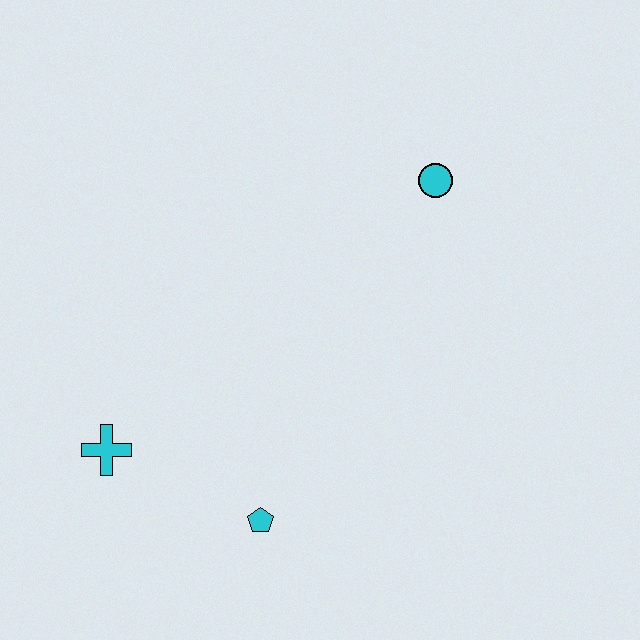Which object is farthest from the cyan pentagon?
The cyan circle is farthest from the cyan pentagon.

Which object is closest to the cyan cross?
The cyan pentagon is closest to the cyan cross.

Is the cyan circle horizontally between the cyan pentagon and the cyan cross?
No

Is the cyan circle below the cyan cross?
No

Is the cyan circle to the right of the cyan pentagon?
Yes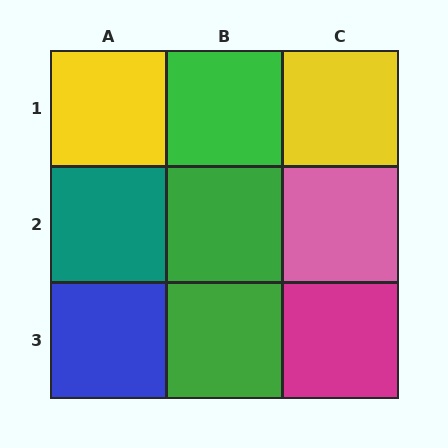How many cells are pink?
1 cell is pink.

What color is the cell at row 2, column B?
Green.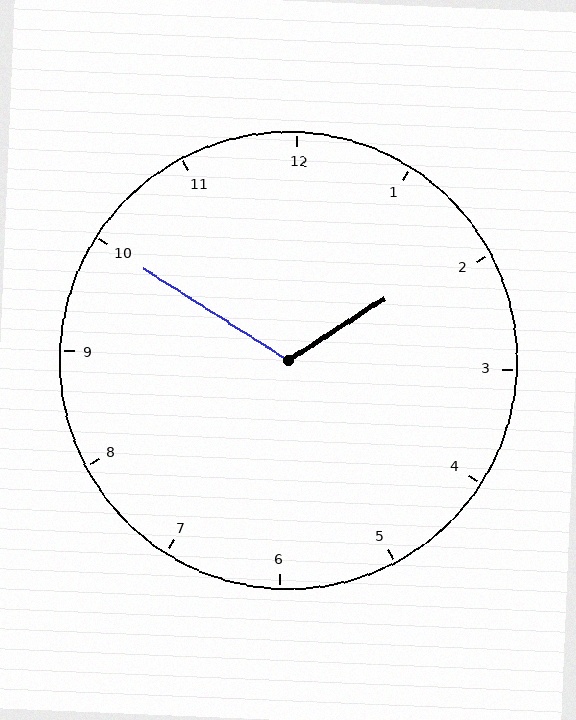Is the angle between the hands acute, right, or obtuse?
It is obtuse.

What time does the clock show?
1:50.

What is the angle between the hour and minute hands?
Approximately 115 degrees.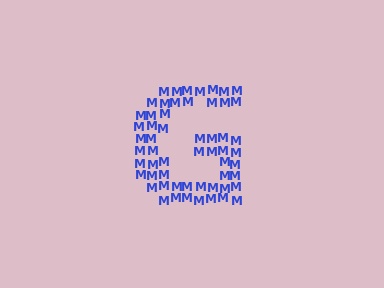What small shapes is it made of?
It is made of small letter M's.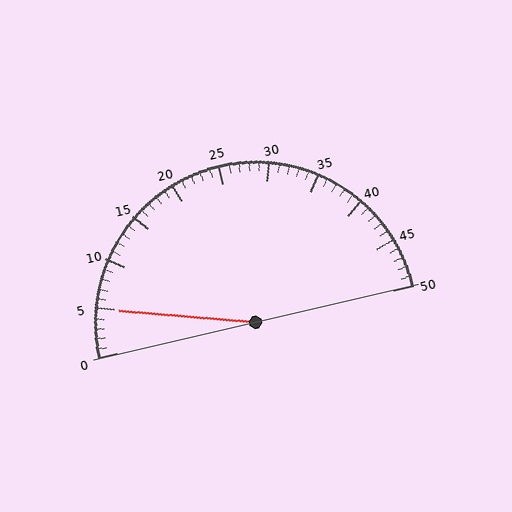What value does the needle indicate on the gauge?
The needle indicates approximately 5.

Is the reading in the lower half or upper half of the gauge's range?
The reading is in the lower half of the range (0 to 50).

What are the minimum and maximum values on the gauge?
The gauge ranges from 0 to 50.